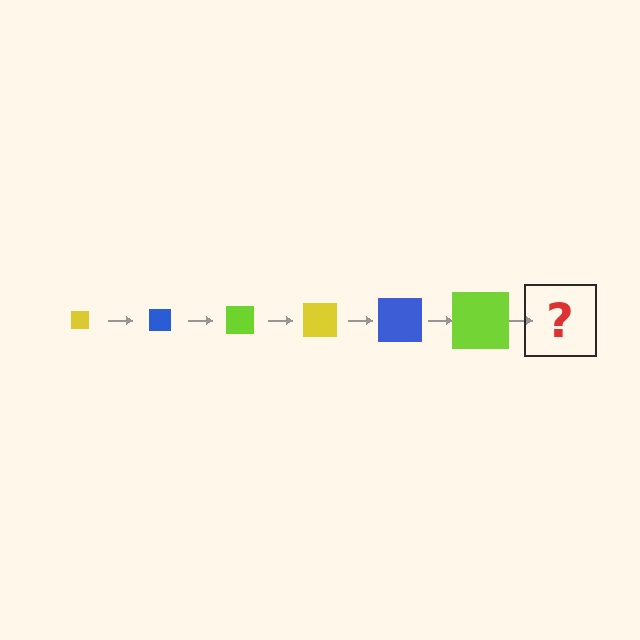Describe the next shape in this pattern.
It should be a yellow square, larger than the previous one.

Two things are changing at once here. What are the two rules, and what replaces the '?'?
The two rules are that the square grows larger each step and the color cycles through yellow, blue, and lime. The '?' should be a yellow square, larger than the previous one.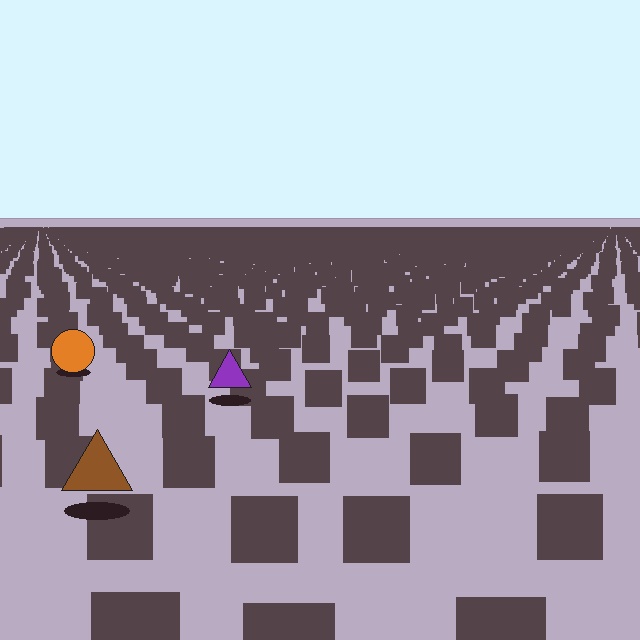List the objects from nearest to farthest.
From nearest to farthest: the brown triangle, the purple triangle, the orange circle.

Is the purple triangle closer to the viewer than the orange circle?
Yes. The purple triangle is closer — you can tell from the texture gradient: the ground texture is coarser near it.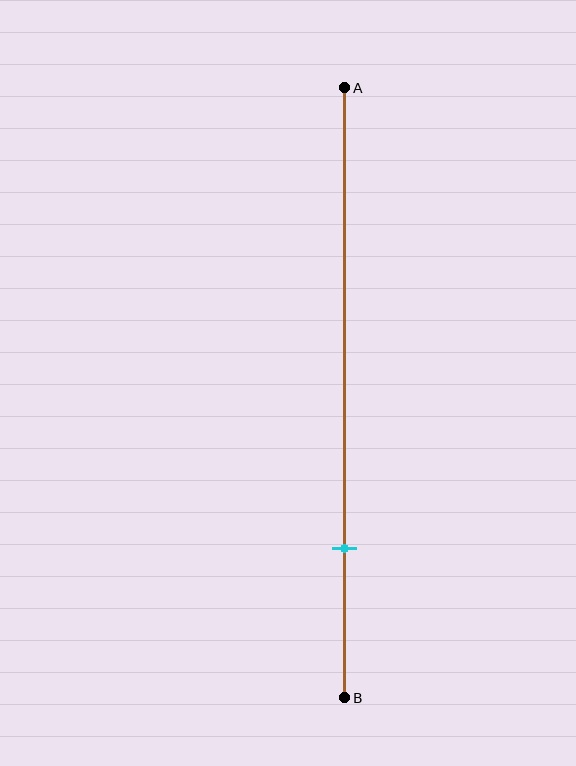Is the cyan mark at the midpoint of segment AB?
No, the mark is at about 75% from A, not at the 50% midpoint.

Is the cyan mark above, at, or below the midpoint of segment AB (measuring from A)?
The cyan mark is below the midpoint of segment AB.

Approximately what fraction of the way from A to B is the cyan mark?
The cyan mark is approximately 75% of the way from A to B.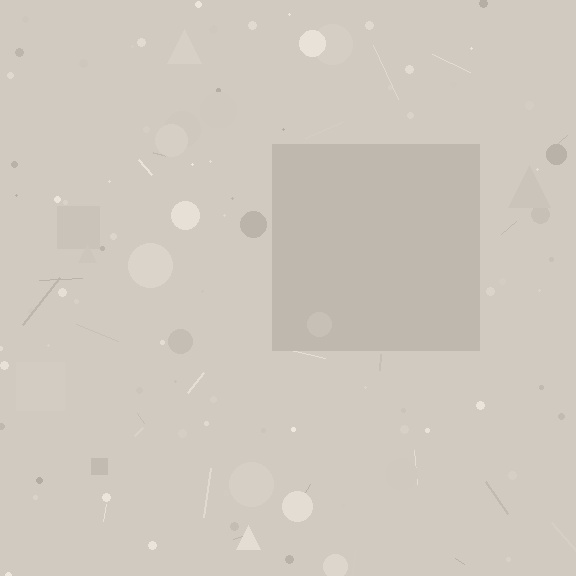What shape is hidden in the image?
A square is hidden in the image.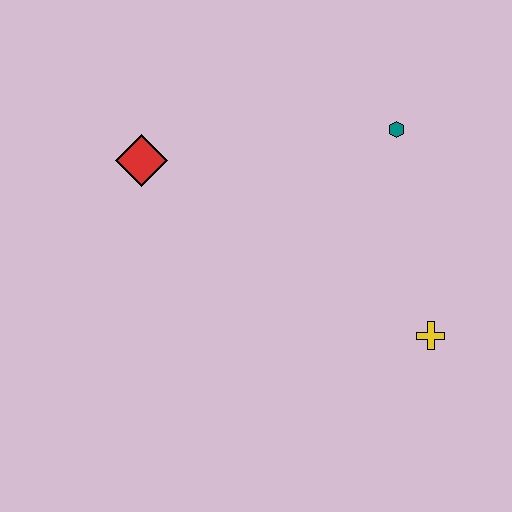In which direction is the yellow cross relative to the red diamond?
The yellow cross is to the right of the red diamond.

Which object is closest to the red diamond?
The teal hexagon is closest to the red diamond.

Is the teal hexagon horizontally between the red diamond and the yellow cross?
Yes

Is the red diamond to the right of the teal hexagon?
No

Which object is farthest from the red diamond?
The yellow cross is farthest from the red diamond.